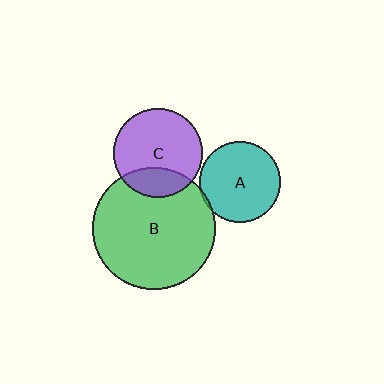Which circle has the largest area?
Circle B (green).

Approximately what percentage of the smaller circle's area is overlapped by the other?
Approximately 5%.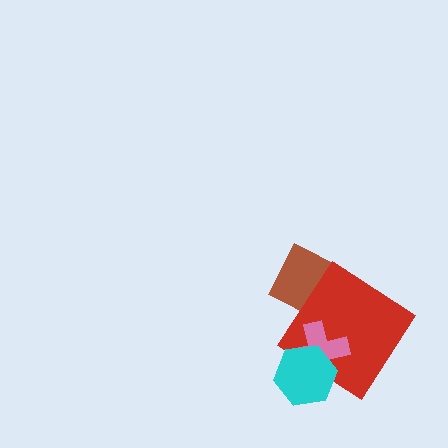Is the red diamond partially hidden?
Yes, it is partially covered by another shape.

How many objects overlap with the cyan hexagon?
2 objects overlap with the cyan hexagon.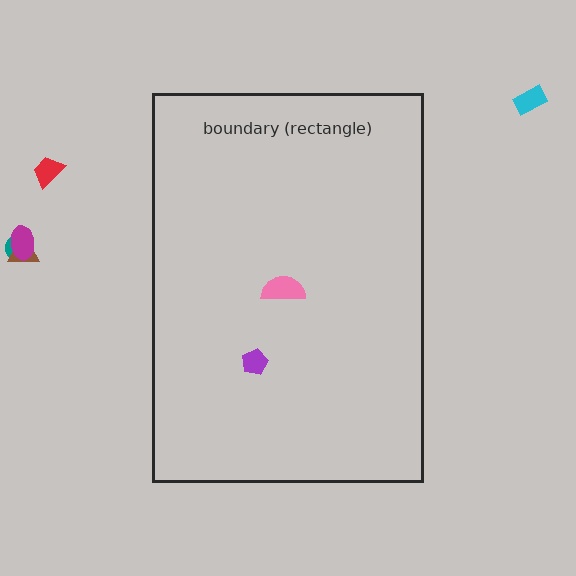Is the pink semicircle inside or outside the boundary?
Inside.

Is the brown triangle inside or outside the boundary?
Outside.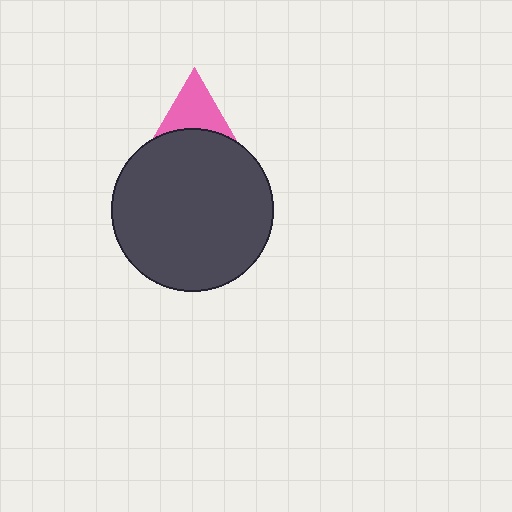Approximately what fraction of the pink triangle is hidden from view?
Roughly 55% of the pink triangle is hidden behind the dark gray circle.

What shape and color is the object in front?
The object in front is a dark gray circle.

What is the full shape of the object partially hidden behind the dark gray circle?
The partially hidden object is a pink triangle.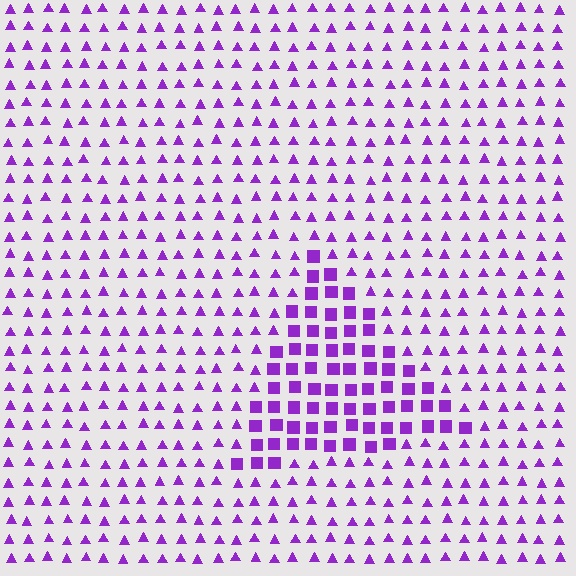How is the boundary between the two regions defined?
The boundary is defined by a change in element shape: squares inside vs. triangles outside. All elements share the same color and spacing.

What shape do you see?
I see a triangle.